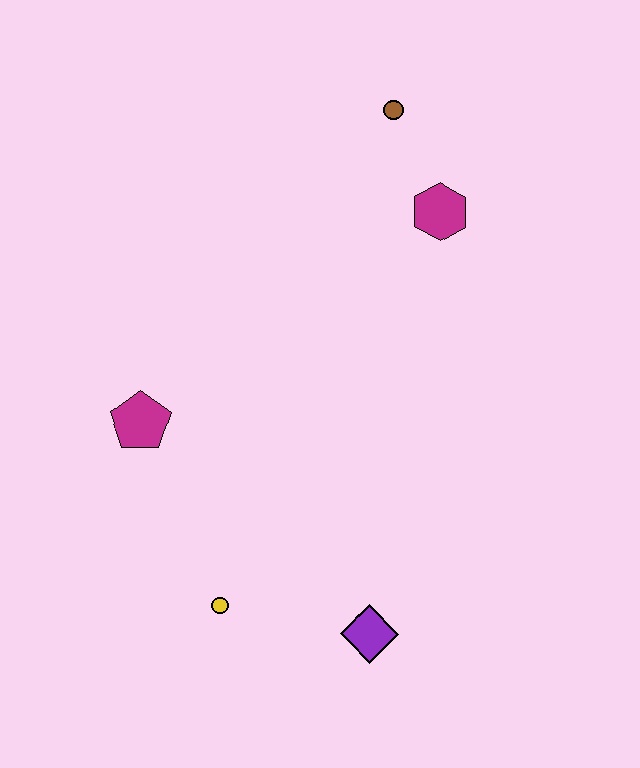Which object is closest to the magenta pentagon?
The yellow circle is closest to the magenta pentagon.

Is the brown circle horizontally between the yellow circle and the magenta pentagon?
No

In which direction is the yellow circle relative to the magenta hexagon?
The yellow circle is below the magenta hexagon.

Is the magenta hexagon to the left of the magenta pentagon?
No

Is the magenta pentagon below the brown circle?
Yes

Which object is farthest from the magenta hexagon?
The yellow circle is farthest from the magenta hexagon.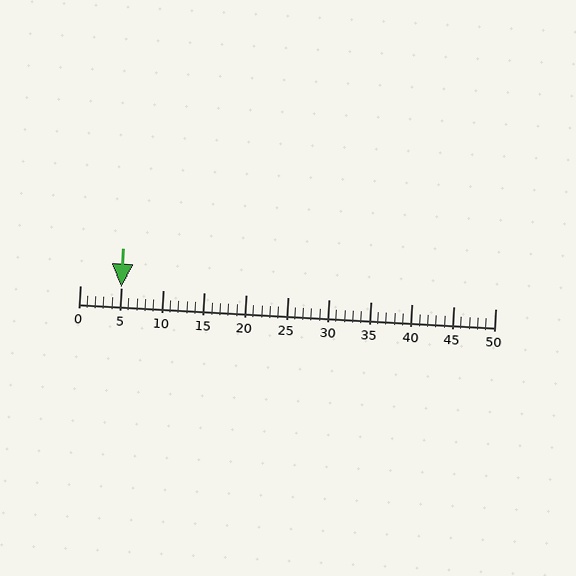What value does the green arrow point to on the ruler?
The green arrow points to approximately 5.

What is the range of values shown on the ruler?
The ruler shows values from 0 to 50.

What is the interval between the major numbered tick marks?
The major tick marks are spaced 5 units apart.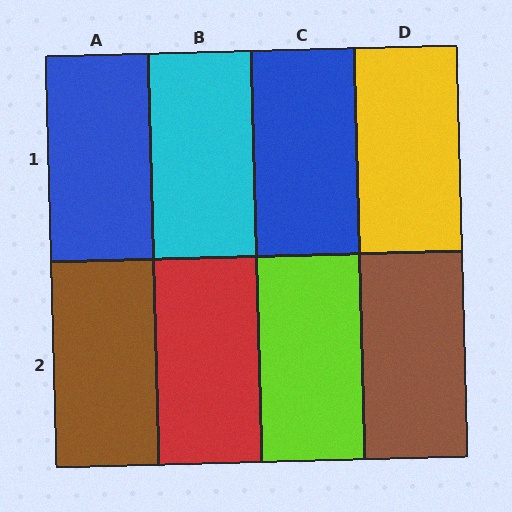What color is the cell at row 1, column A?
Blue.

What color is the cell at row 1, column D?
Yellow.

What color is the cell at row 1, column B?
Cyan.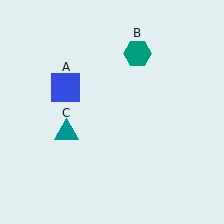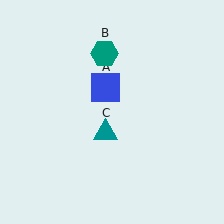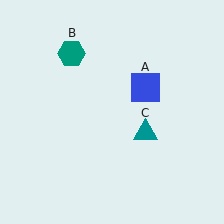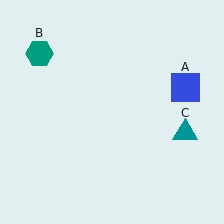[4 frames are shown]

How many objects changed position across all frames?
3 objects changed position: blue square (object A), teal hexagon (object B), teal triangle (object C).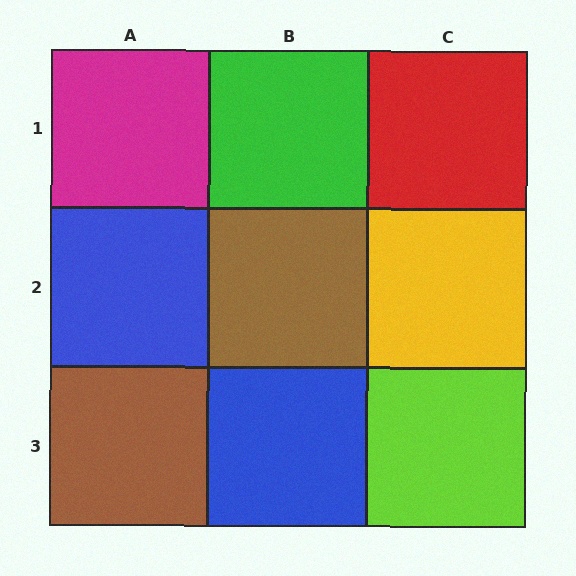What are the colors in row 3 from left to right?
Brown, blue, lime.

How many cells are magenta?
1 cell is magenta.